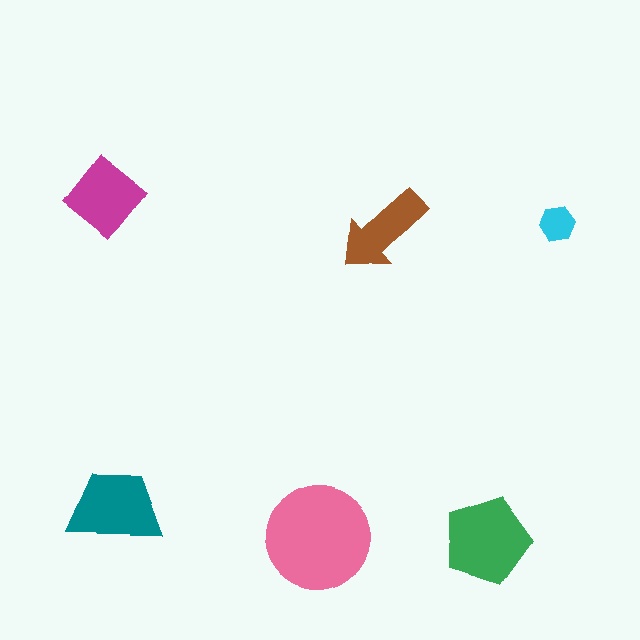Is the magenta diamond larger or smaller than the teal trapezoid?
Smaller.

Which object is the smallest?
The cyan hexagon.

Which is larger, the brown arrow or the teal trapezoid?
The teal trapezoid.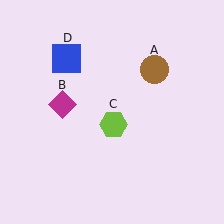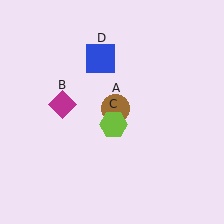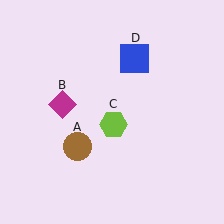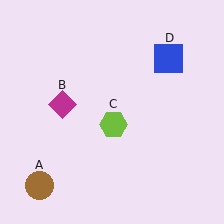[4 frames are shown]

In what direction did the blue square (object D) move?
The blue square (object D) moved right.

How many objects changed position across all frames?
2 objects changed position: brown circle (object A), blue square (object D).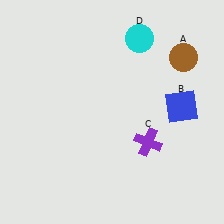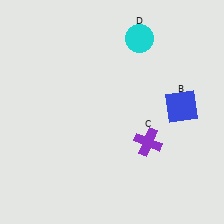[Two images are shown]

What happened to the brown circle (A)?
The brown circle (A) was removed in Image 2. It was in the top-right area of Image 1.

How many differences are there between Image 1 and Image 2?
There is 1 difference between the two images.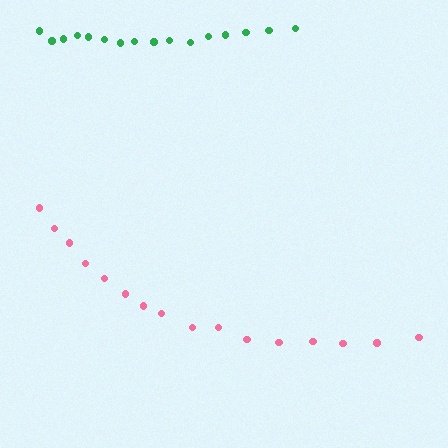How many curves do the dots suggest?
There are 2 distinct paths.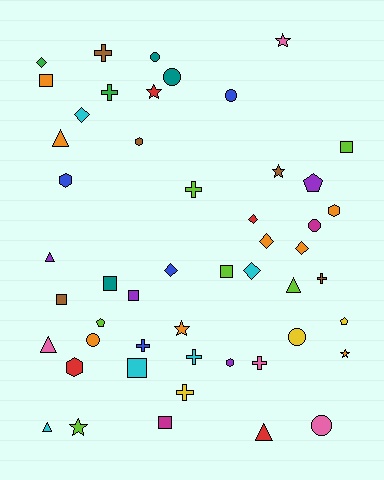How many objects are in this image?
There are 50 objects.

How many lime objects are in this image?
There are 6 lime objects.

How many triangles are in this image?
There are 6 triangles.